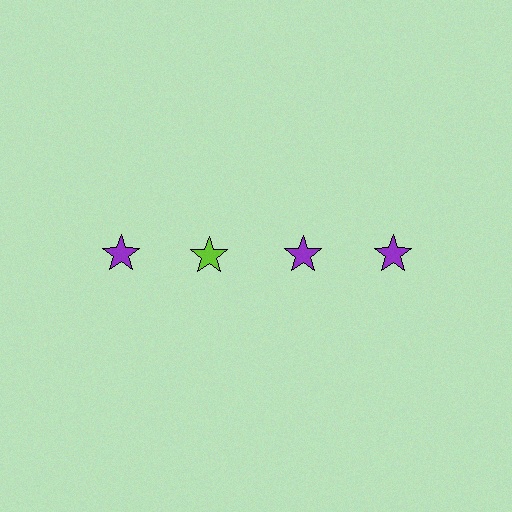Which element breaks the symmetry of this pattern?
The lime star in the top row, second from left column breaks the symmetry. All other shapes are purple stars.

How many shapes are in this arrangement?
There are 4 shapes arranged in a grid pattern.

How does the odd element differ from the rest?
It has a different color: lime instead of purple.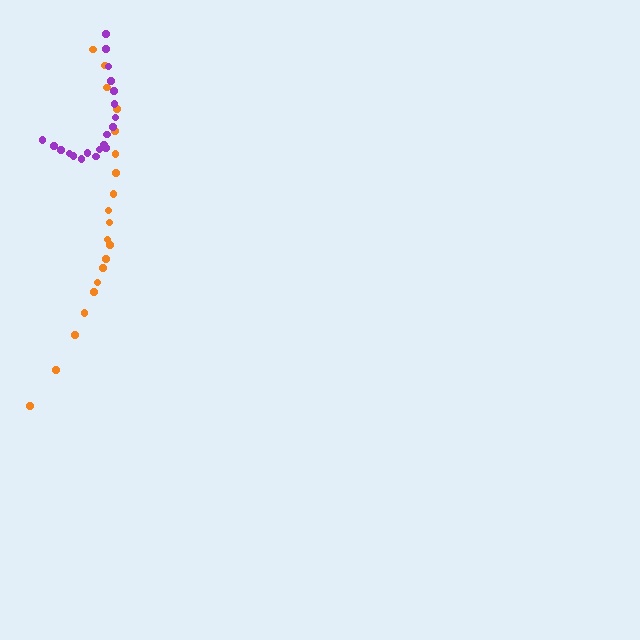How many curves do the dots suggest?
There are 2 distinct paths.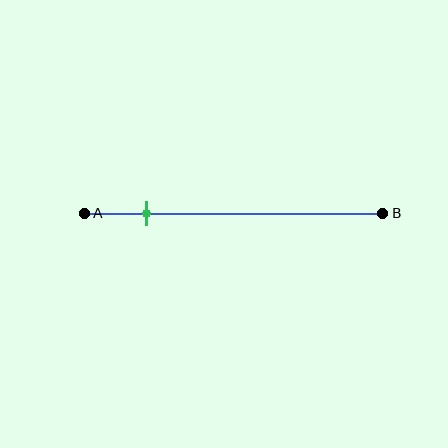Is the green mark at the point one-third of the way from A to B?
No, the mark is at about 20% from A, not at the 33% one-third point.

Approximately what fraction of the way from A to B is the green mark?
The green mark is approximately 20% of the way from A to B.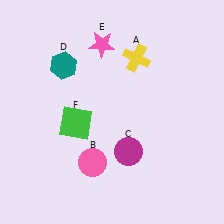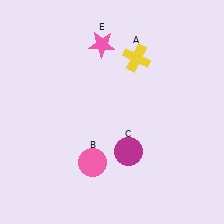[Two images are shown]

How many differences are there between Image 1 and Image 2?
There are 2 differences between the two images.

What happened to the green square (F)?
The green square (F) was removed in Image 2. It was in the bottom-left area of Image 1.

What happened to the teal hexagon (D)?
The teal hexagon (D) was removed in Image 2. It was in the top-left area of Image 1.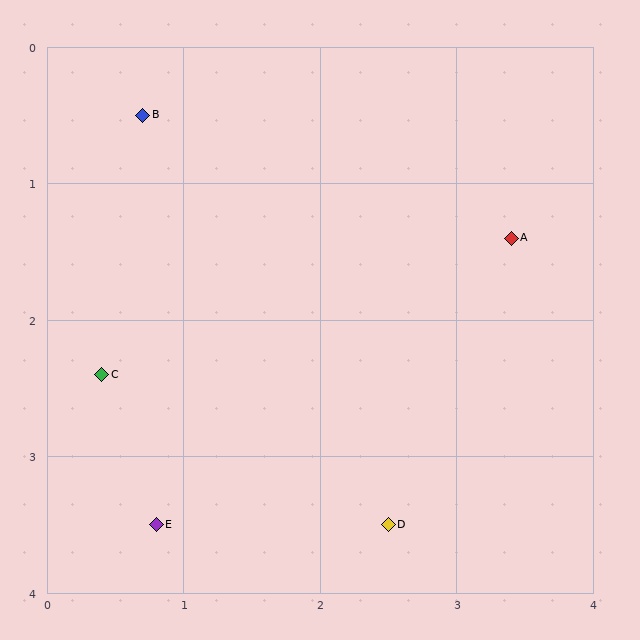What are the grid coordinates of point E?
Point E is at approximately (0.8, 3.5).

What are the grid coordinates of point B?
Point B is at approximately (0.7, 0.5).